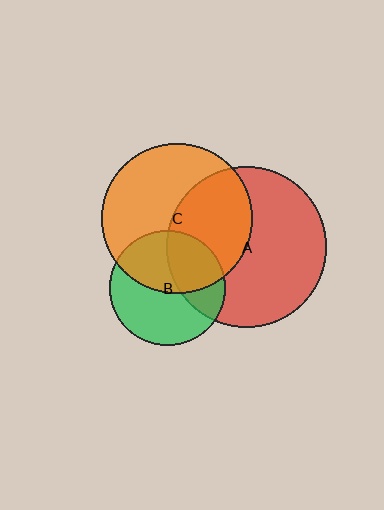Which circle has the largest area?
Circle A (red).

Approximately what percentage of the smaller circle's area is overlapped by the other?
Approximately 35%.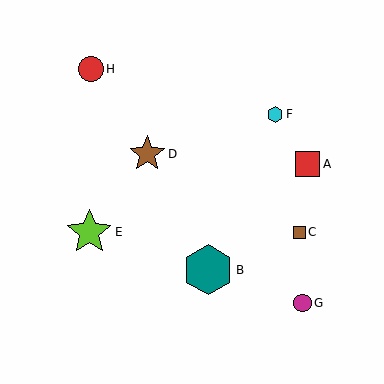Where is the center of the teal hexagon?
The center of the teal hexagon is at (208, 270).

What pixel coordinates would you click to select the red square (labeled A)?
Click at (308, 164) to select the red square A.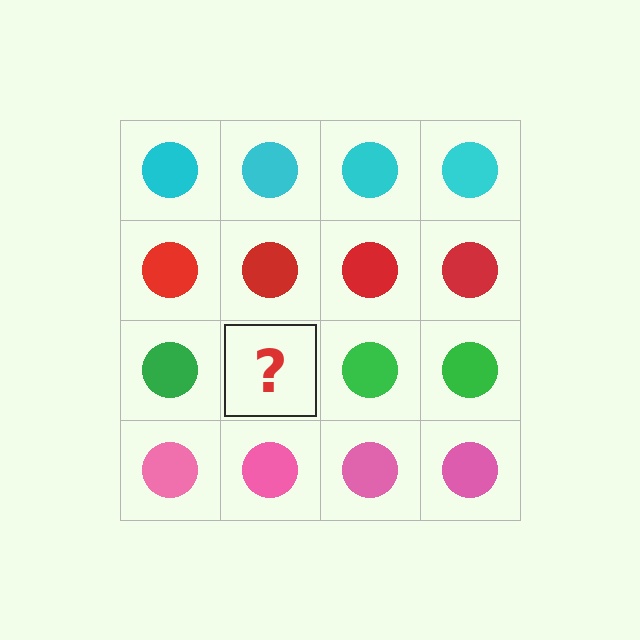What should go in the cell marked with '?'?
The missing cell should contain a green circle.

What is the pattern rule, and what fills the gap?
The rule is that each row has a consistent color. The gap should be filled with a green circle.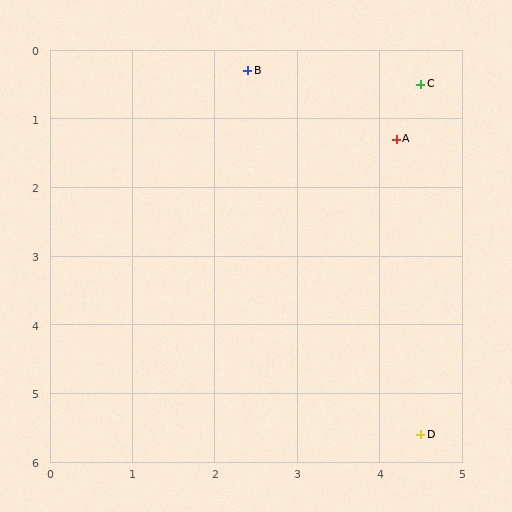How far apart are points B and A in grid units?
Points B and A are about 2.1 grid units apart.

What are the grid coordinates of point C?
Point C is at approximately (4.5, 0.5).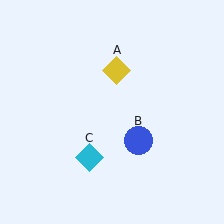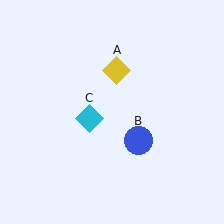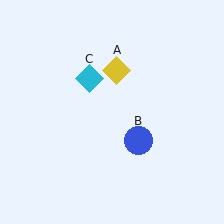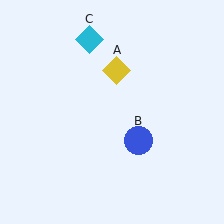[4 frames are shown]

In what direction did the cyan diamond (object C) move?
The cyan diamond (object C) moved up.